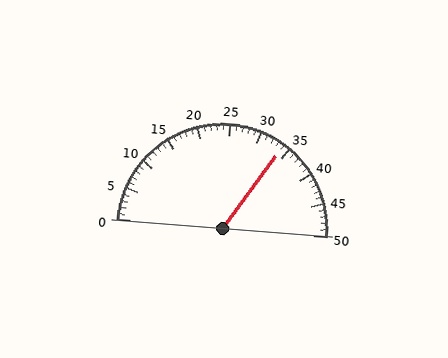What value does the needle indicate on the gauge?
The needle indicates approximately 34.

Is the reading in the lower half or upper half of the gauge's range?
The reading is in the upper half of the range (0 to 50).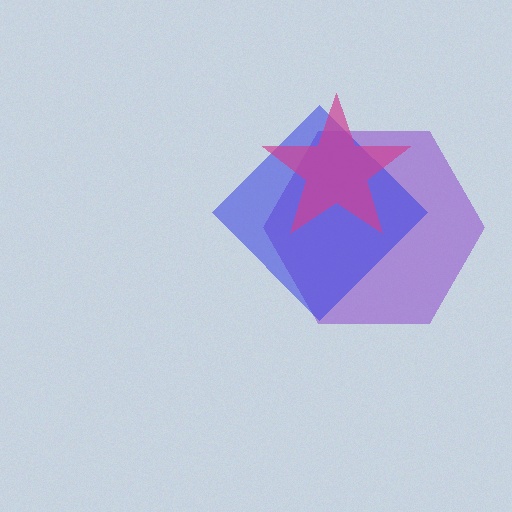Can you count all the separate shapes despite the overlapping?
Yes, there are 3 separate shapes.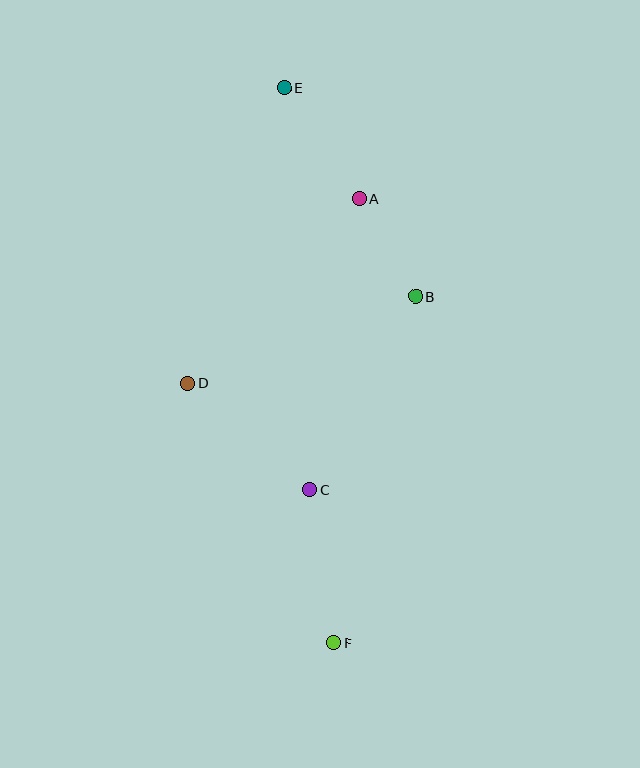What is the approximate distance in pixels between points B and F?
The distance between B and F is approximately 356 pixels.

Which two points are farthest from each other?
Points E and F are farthest from each other.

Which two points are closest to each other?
Points A and B are closest to each other.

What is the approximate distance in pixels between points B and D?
The distance between B and D is approximately 244 pixels.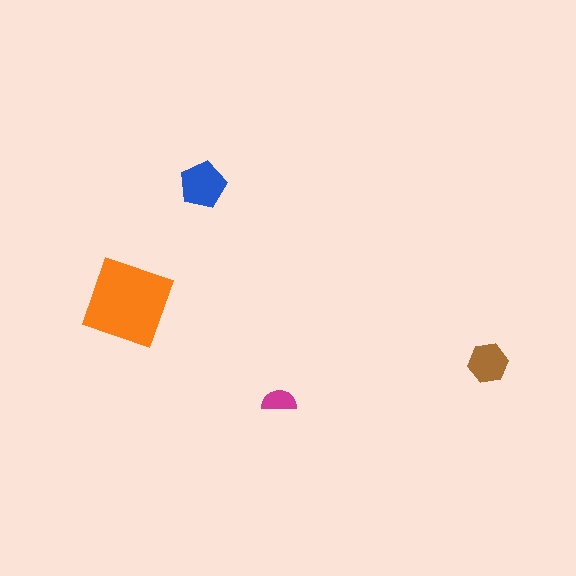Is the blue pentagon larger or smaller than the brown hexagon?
Larger.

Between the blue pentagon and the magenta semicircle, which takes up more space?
The blue pentagon.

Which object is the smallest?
The magenta semicircle.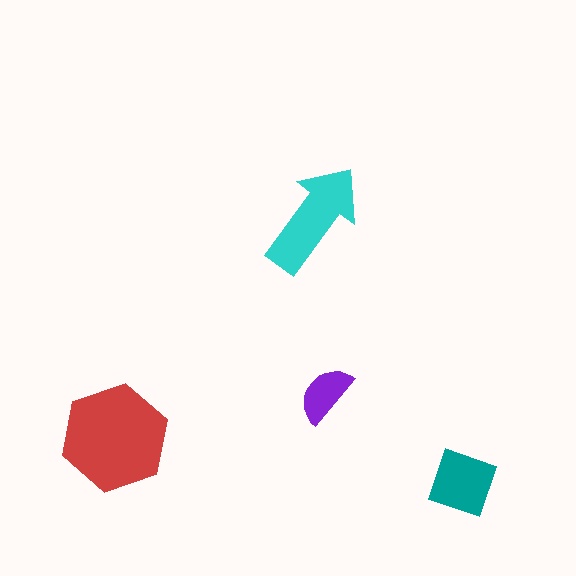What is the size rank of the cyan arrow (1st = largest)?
2nd.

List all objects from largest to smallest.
The red hexagon, the cyan arrow, the teal square, the purple semicircle.